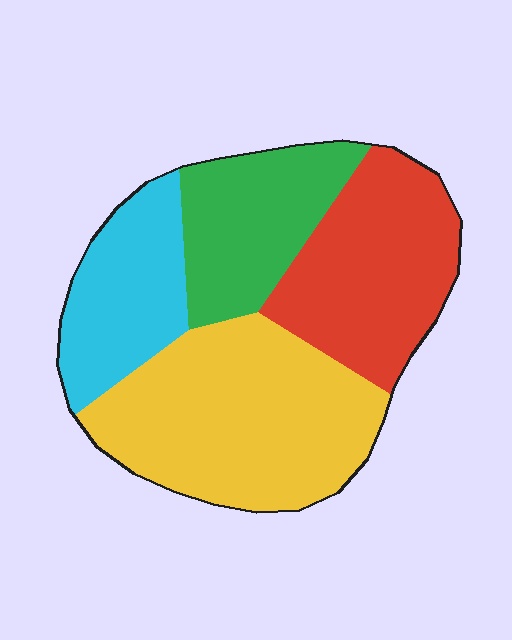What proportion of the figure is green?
Green takes up about one fifth (1/5) of the figure.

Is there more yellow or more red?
Yellow.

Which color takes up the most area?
Yellow, at roughly 35%.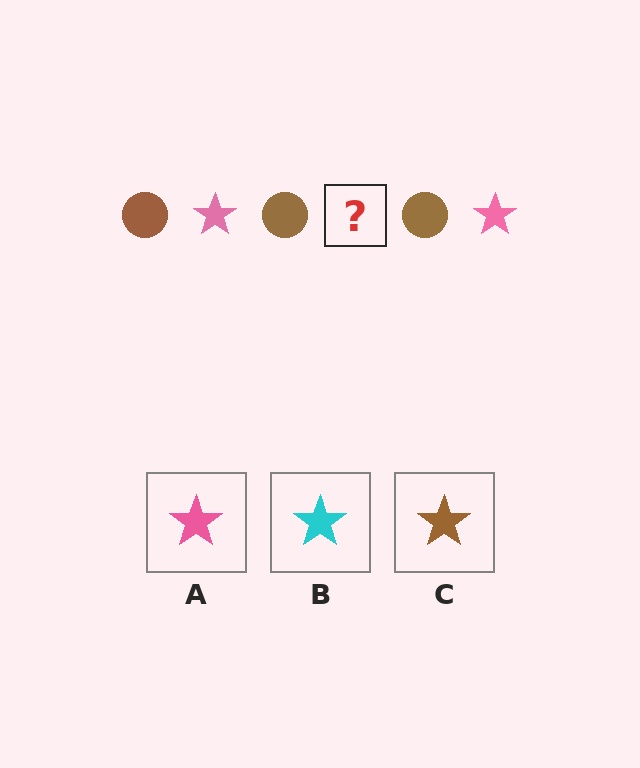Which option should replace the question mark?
Option A.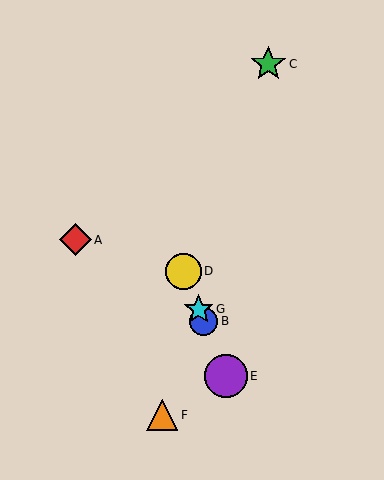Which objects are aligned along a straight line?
Objects B, D, E, G are aligned along a straight line.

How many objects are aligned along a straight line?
4 objects (B, D, E, G) are aligned along a straight line.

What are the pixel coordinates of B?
Object B is at (204, 321).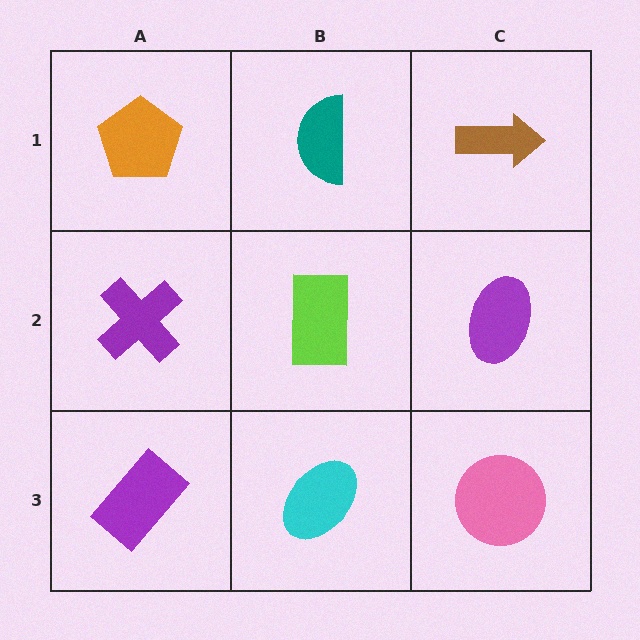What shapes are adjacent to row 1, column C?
A purple ellipse (row 2, column C), a teal semicircle (row 1, column B).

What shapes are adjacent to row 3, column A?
A purple cross (row 2, column A), a cyan ellipse (row 3, column B).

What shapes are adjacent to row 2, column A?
An orange pentagon (row 1, column A), a purple rectangle (row 3, column A), a lime rectangle (row 2, column B).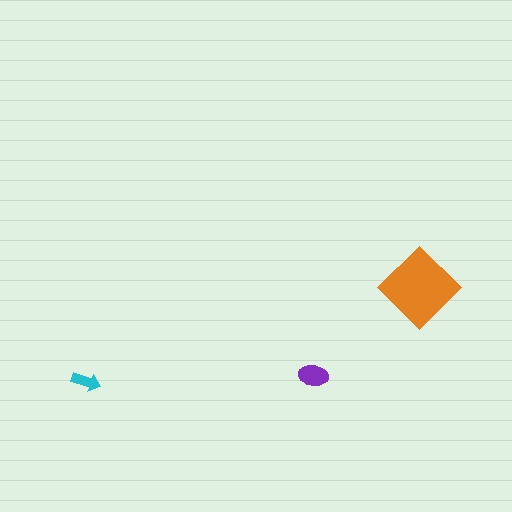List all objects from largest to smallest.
The orange diamond, the purple ellipse, the cyan arrow.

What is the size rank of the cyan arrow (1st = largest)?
3rd.